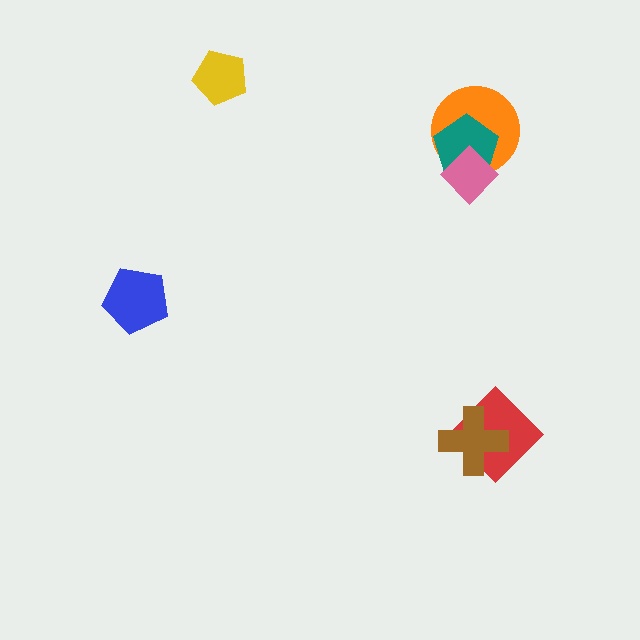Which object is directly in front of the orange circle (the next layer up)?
The teal pentagon is directly in front of the orange circle.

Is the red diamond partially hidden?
Yes, it is partially covered by another shape.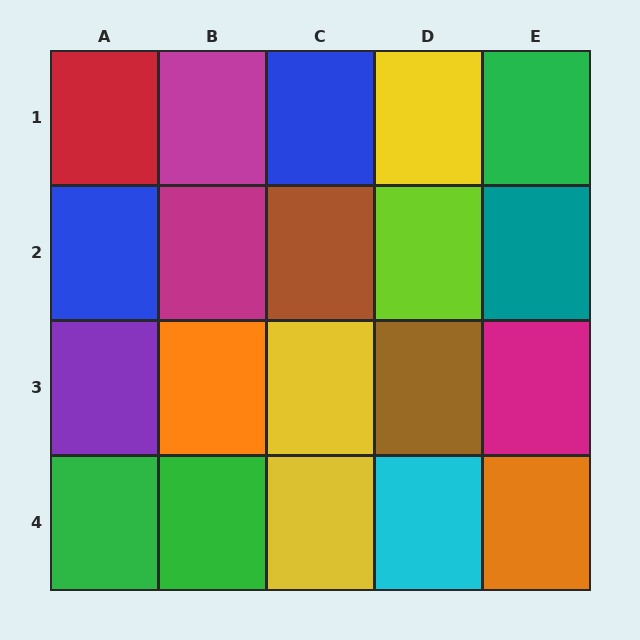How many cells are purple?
1 cell is purple.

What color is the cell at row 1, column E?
Green.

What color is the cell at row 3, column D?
Brown.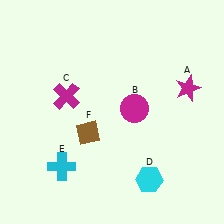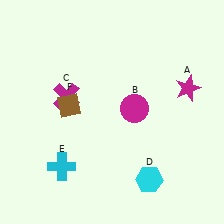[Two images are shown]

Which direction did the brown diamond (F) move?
The brown diamond (F) moved up.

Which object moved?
The brown diamond (F) moved up.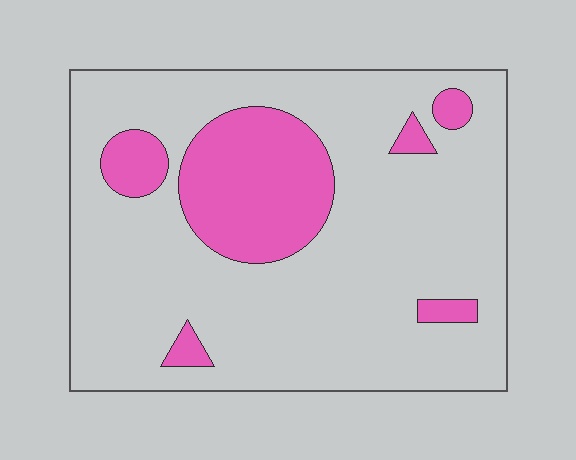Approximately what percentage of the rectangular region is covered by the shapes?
Approximately 20%.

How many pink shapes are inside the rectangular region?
6.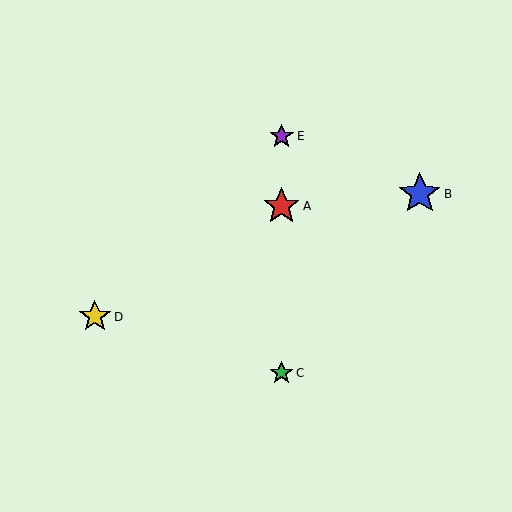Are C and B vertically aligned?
No, C is at x≈282 and B is at x≈420.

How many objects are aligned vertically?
3 objects (A, C, E) are aligned vertically.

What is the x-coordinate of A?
Object A is at x≈282.